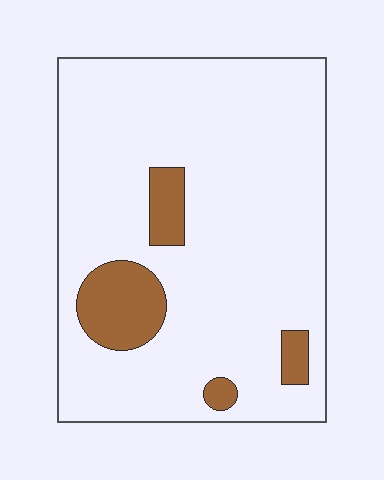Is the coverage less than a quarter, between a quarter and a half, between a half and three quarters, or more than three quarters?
Less than a quarter.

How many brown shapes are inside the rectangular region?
4.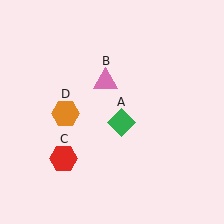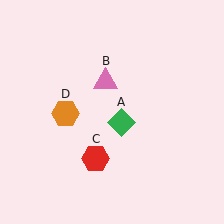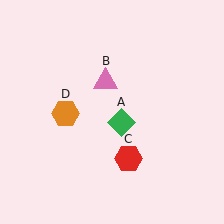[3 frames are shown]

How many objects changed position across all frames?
1 object changed position: red hexagon (object C).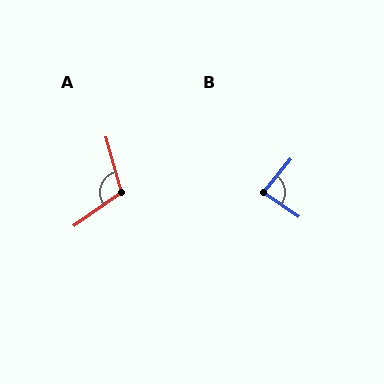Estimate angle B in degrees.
Approximately 86 degrees.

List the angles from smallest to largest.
B (86°), A (110°).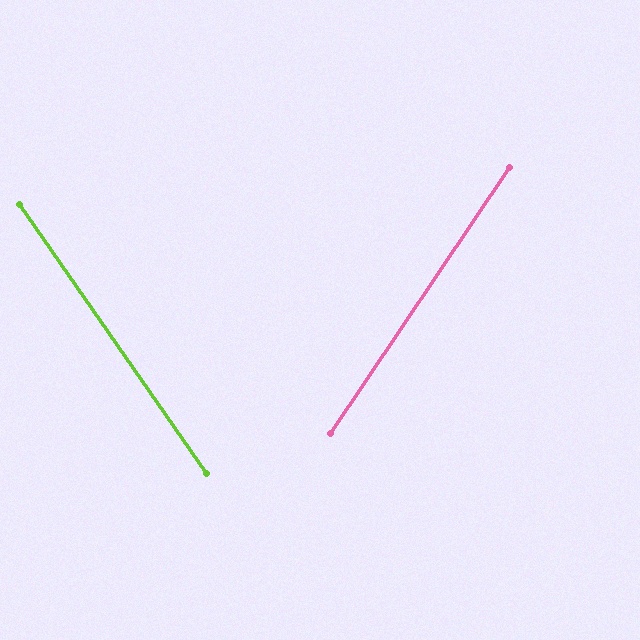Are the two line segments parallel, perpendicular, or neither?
Neither parallel nor perpendicular — they differ by about 69°.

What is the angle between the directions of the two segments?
Approximately 69 degrees.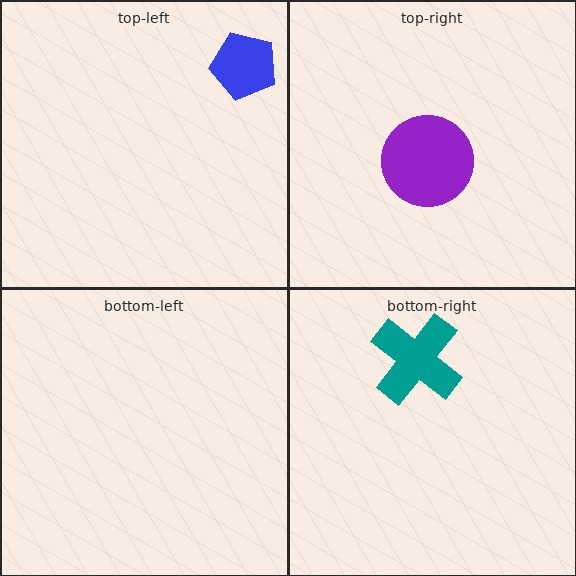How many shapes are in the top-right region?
1.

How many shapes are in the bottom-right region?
1.